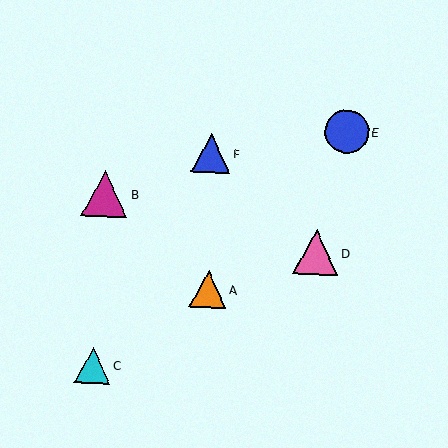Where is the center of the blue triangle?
The center of the blue triangle is at (211, 153).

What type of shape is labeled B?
Shape B is a magenta triangle.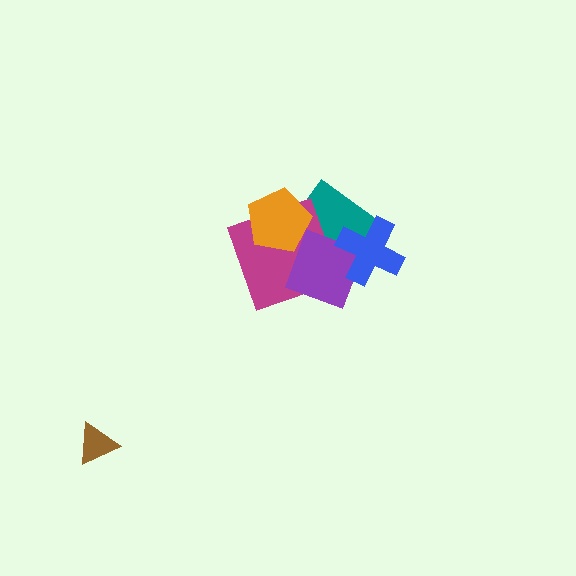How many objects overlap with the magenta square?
3 objects overlap with the magenta square.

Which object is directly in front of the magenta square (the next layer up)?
The orange pentagon is directly in front of the magenta square.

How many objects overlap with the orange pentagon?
2 objects overlap with the orange pentagon.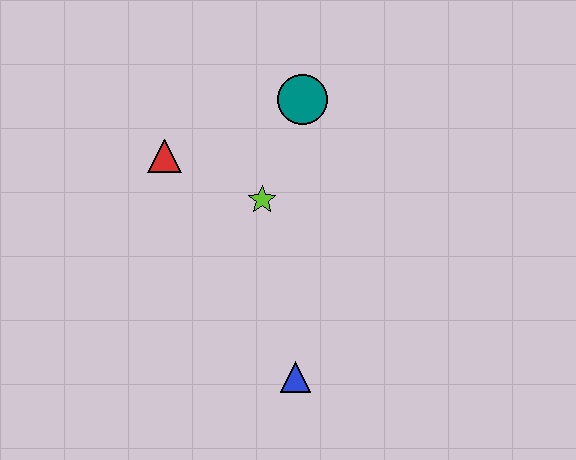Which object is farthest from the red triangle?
The blue triangle is farthest from the red triangle.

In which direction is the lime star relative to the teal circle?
The lime star is below the teal circle.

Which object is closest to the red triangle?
The lime star is closest to the red triangle.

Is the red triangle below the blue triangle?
No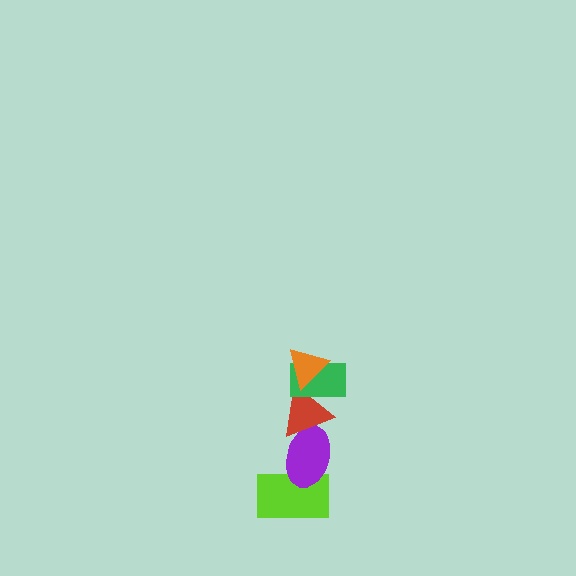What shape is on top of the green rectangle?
The orange triangle is on top of the green rectangle.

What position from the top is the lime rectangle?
The lime rectangle is 5th from the top.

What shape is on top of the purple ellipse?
The red triangle is on top of the purple ellipse.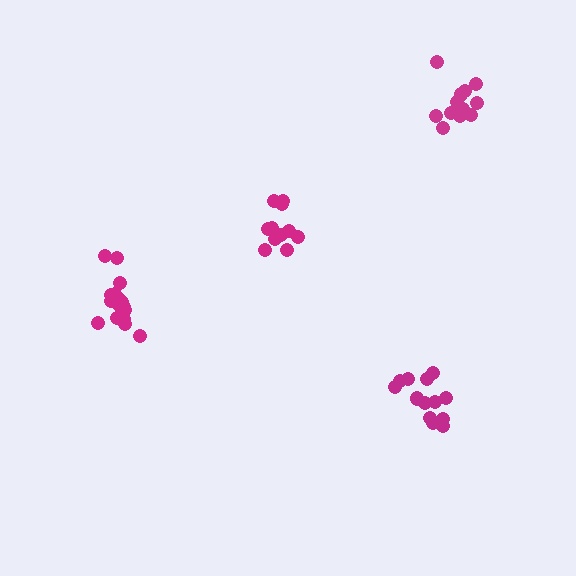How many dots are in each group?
Group 1: 12 dots, Group 2: 13 dots, Group 3: 12 dots, Group 4: 16 dots (53 total).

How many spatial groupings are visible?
There are 4 spatial groupings.